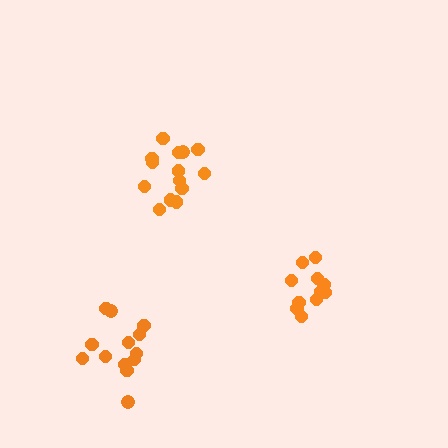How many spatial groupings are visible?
There are 3 spatial groupings.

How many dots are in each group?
Group 1: 14 dots, Group 2: 11 dots, Group 3: 13 dots (38 total).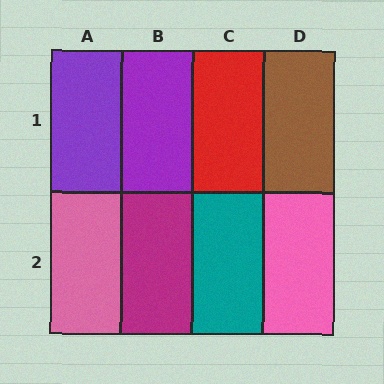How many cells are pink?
2 cells are pink.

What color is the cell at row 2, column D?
Pink.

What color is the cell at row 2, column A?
Pink.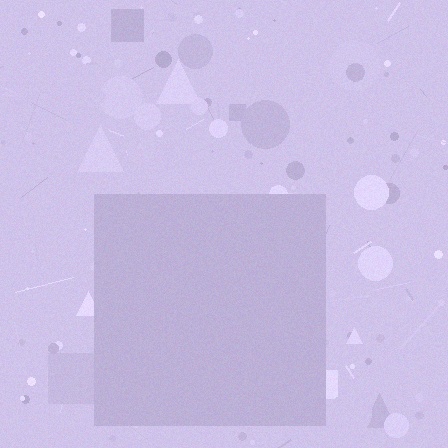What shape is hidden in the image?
A square is hidden in the image.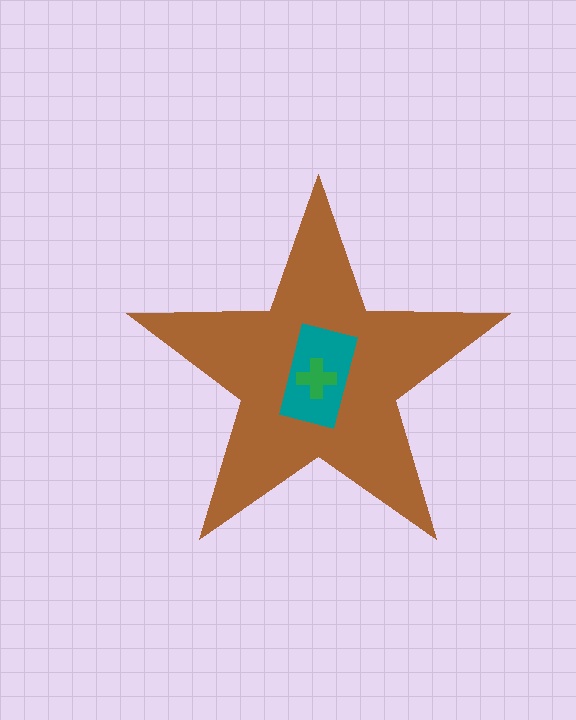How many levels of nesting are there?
3.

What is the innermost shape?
The green cross.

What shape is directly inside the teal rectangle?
The green cross.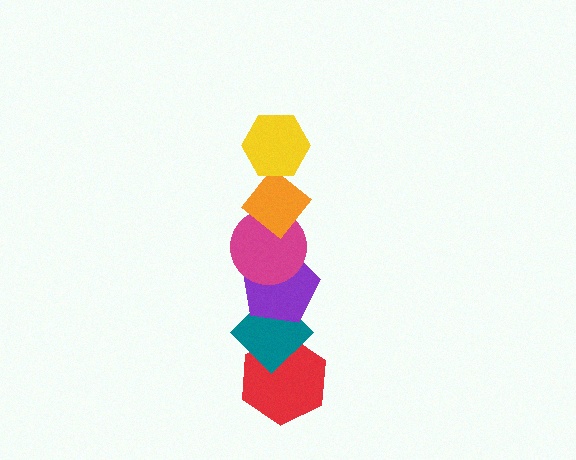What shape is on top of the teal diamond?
The purple pentagon is on top of the teal diamond.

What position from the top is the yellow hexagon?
The yellow hexagon is 1st from the top.